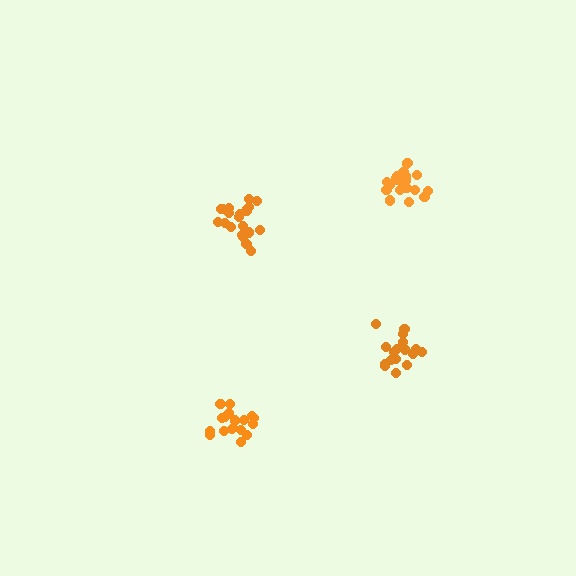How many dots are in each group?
Group 1: 18 dots, Group 2: 18 dots, Group 3: 21 dots, Group 4: 20 dots (77 total).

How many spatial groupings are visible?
There are 4 spatial groupings.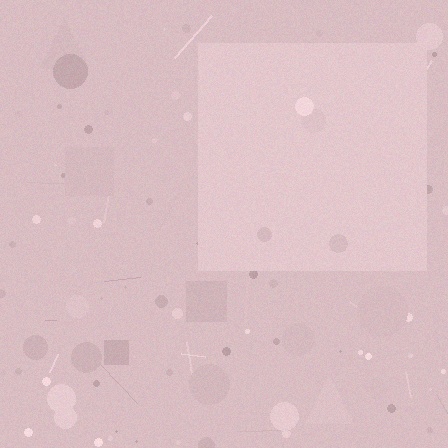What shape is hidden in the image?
A square is hidden in the image.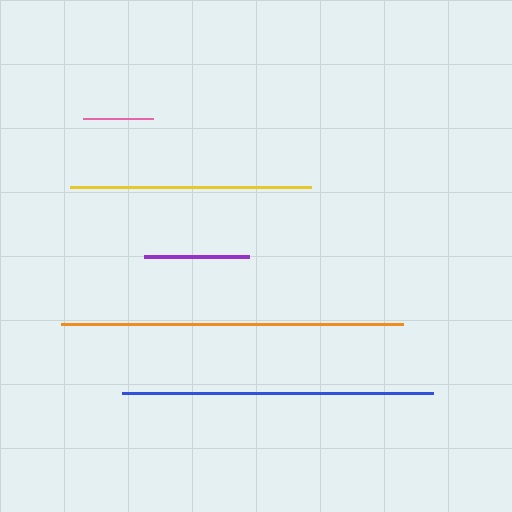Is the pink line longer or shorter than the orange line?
The orange line is longer than the pink line.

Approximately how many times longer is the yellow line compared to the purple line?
The yellow line is approximately 2.3 times the length of the purple line.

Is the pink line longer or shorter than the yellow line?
The yellow line is longer than the pink line.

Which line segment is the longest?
The orange line is the longest at approximately 342 pixels.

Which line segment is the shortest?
The pink line is the shortest at approximately 70 pixels.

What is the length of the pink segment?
The pink segment is approximately 70 pixels long.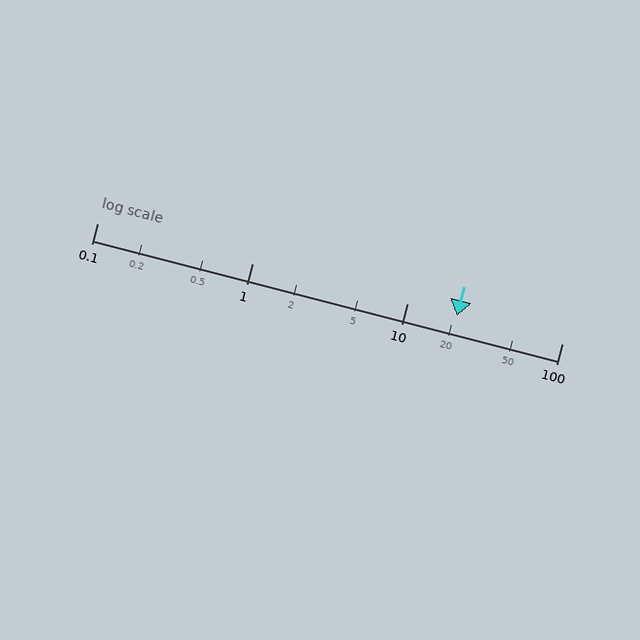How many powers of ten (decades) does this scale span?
The scale spans 3 decades, from 0.1 to 100.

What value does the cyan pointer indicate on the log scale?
The pointer indicates approximately 21.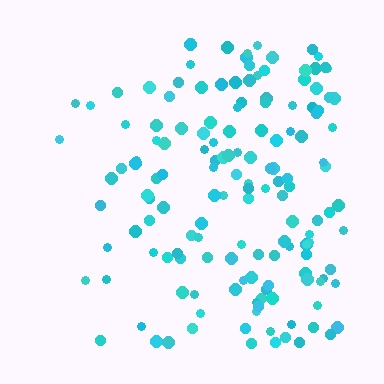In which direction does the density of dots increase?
From left to right, with the right side densest.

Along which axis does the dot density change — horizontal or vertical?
Horizontal.